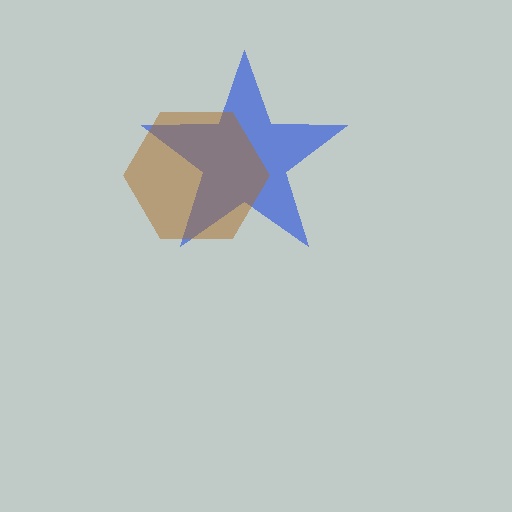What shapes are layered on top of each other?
The layered shapes are: a blue star, a brown hexagon.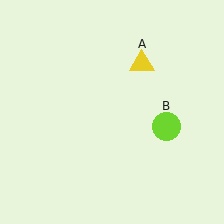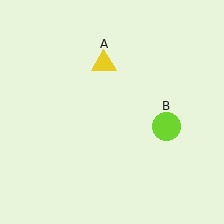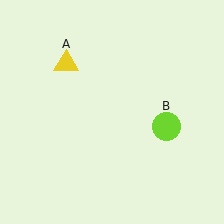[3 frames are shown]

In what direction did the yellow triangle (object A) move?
The yellow triangle (object A) moved left.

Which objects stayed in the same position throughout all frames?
Lime circle (object B) remained stationary.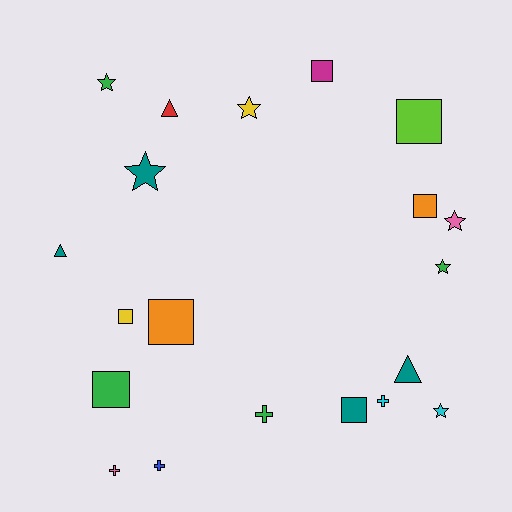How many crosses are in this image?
There are 4 crosses.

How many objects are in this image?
There are 20 objects.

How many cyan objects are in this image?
There are 2 cyan objects.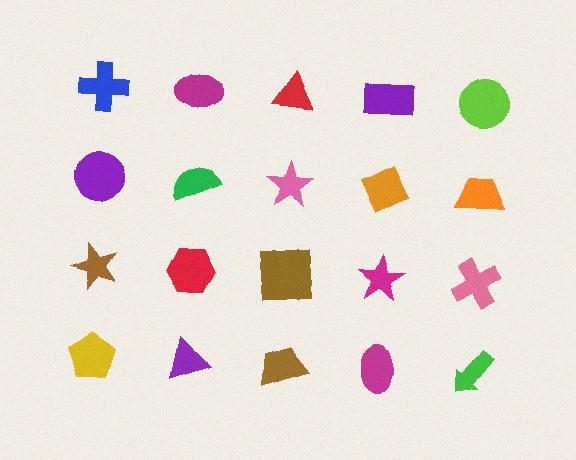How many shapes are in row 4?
5 shapes.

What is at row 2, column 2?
A green semicircle.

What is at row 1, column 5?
A lime circle.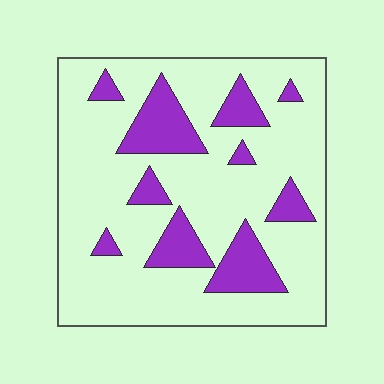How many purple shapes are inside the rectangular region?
10.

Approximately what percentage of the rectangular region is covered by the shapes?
Approximately 20%.